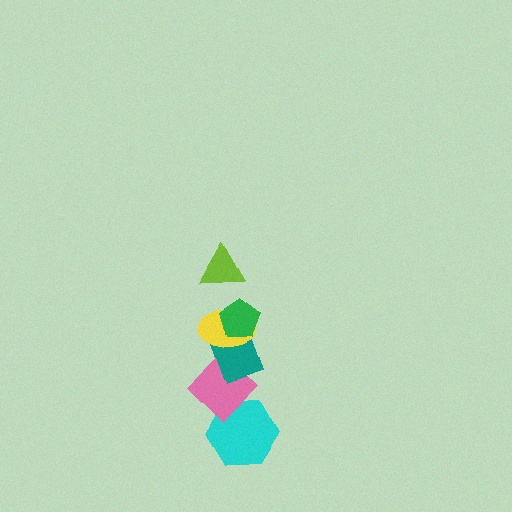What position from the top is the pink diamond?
The pink diamond is 5th from the top.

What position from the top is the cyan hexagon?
The cyan hexagon is 6th from the top.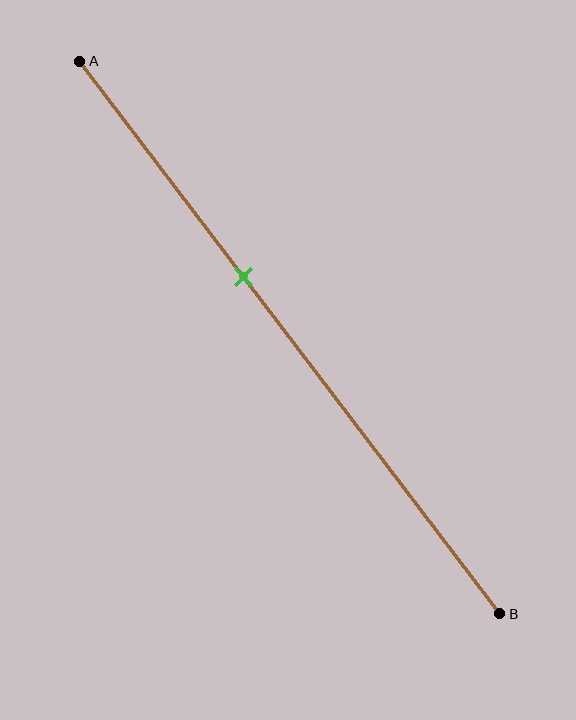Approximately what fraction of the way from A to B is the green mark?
The green mark is approximately 40% of the way from A to B.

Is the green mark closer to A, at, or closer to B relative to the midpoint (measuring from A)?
The green mark is closer to point A than the midpoint of segment AB.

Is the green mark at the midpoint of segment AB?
No, the mark is at about 40% from A, not at the 50% midpoint.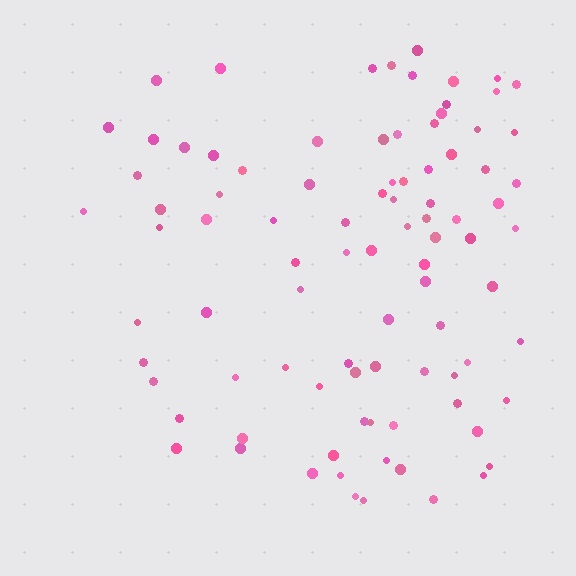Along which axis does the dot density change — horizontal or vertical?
Horizontal.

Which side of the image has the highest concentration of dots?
The right.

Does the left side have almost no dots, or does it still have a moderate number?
Still a moderate number, just noticeably fewer than the right.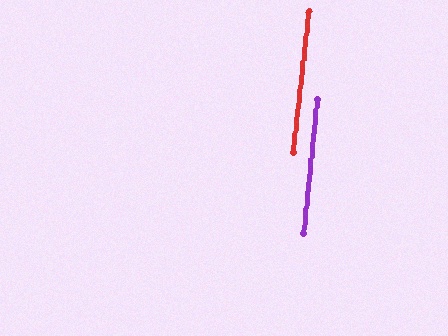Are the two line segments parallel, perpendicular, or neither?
Parallel — their directions differ by only 0.6°.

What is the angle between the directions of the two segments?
Approximately 1 degree.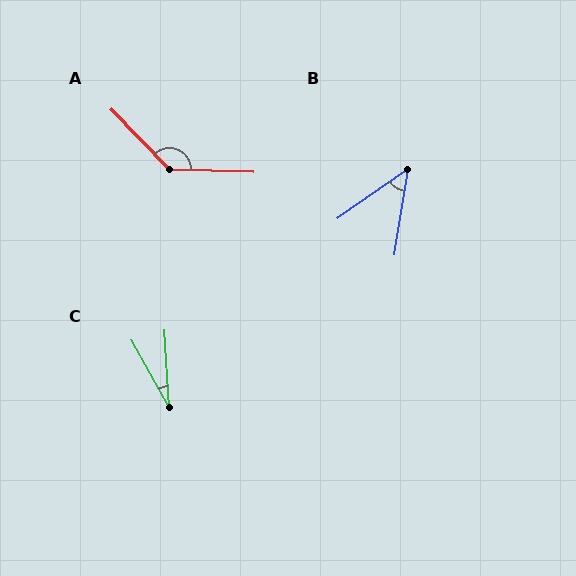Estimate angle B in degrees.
Approximately 46 degrees.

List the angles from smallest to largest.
C (26°), B (46°), A (136°).